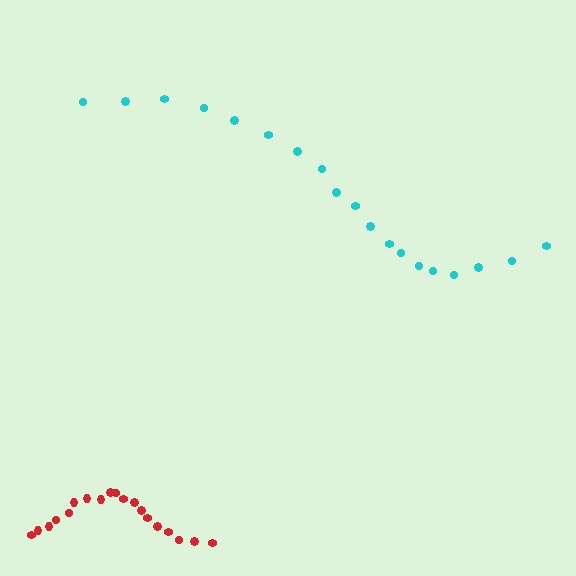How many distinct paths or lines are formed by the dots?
There are 2 distinct paths.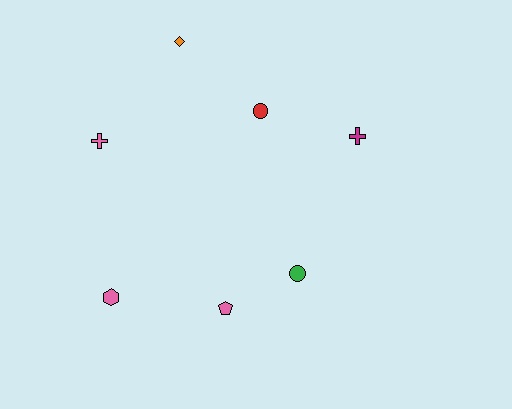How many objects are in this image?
There are 7 objects.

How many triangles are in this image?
There are no triangles.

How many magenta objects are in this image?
There is 1 magenta object.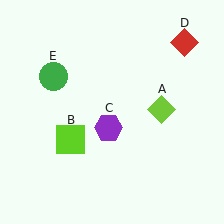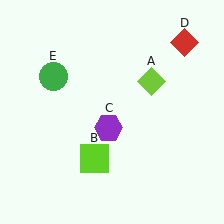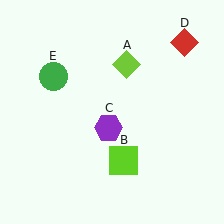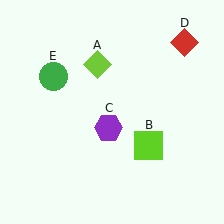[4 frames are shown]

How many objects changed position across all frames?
2 objects changed position: lime diamond (object A), lime square (object B).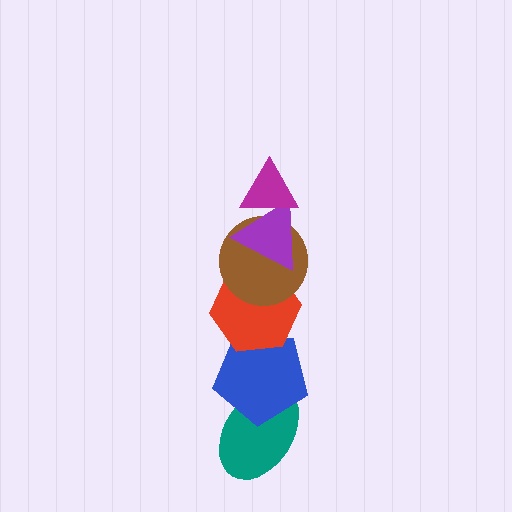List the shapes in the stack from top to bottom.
From top to bottom: the magenta triangle, the purple triangle, the brown circle, the red hexagon, the blue pentagon, the teal ellipse.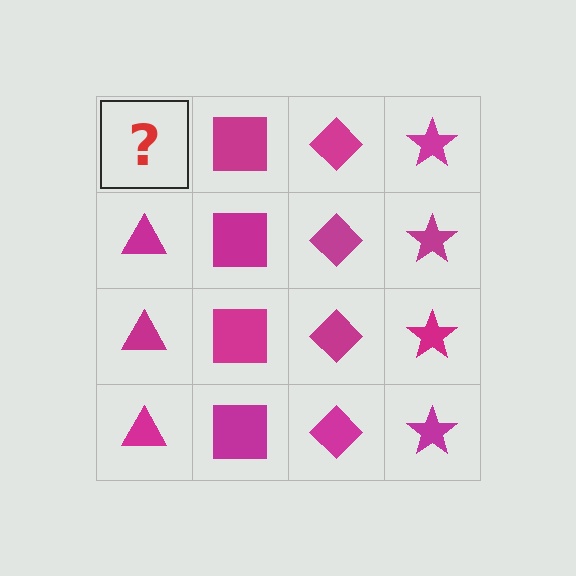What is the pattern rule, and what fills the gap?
The rule is that each column has a consistent shape. The gap should be filled with a magenta triangle.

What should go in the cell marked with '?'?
The missing cell should contain a magenta triangle.